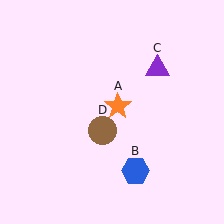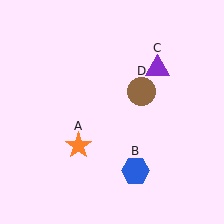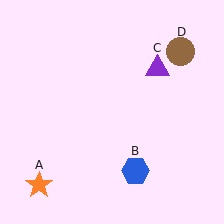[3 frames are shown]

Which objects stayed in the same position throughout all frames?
Blue hexagon (object B) and purple triangle (object C) remained stationary.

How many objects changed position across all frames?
2 objects changed position: orange star (object A), brown circle (object D).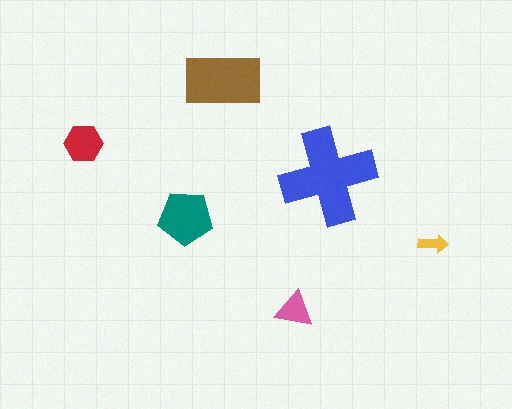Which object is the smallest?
The yellow arrow.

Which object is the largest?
The blue cross.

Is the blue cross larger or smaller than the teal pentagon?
Larger.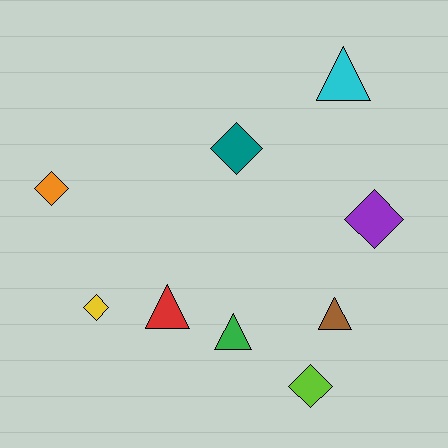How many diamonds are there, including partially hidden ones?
There are 5 diamonds.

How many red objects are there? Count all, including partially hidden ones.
There is 1 red object.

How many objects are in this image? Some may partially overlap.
There are 9 objects.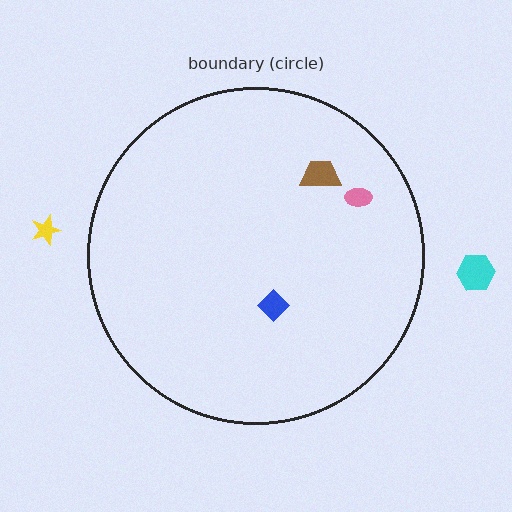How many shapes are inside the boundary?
3 inside, 2 outside.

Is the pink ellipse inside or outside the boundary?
Inside.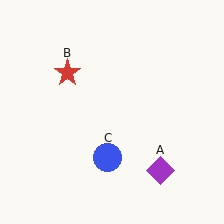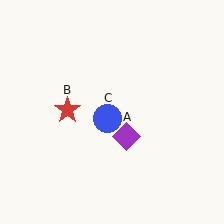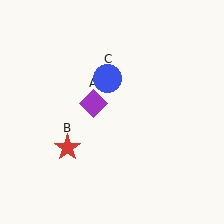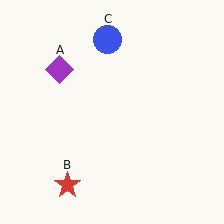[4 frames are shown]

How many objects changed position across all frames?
3 objects changed position: purple diamond (object A), red star (object B), blue circle (object C).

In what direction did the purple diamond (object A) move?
The purple diamond (object A) moved up and to the left.